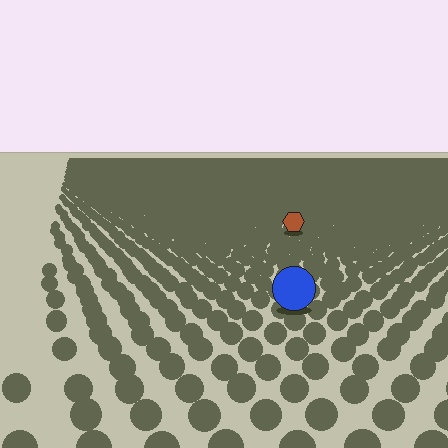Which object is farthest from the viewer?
The brown hexagon is farthest from the viewer. It appears smaller and the ground texture around it is denser.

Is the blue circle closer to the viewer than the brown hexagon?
Yes. The blue circle is closer — you can tell from the texture gradient: the ground texture is coarser near it.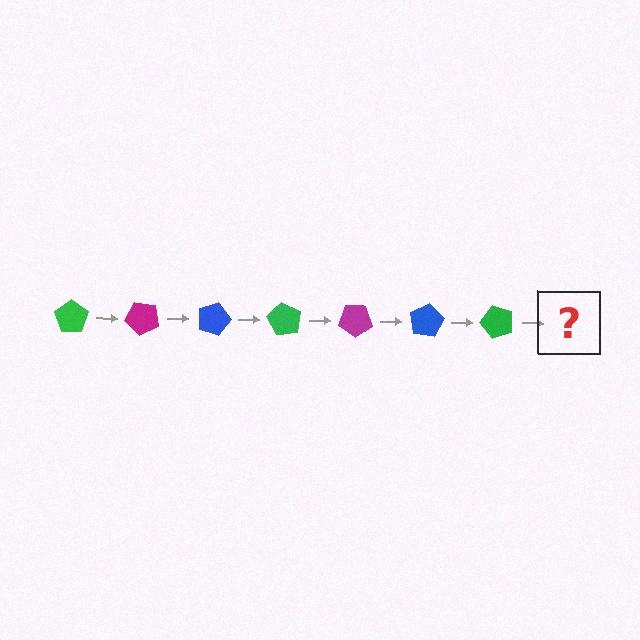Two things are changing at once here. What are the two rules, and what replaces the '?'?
The two rules are that it rotates 45 degrees each step and the color cycles through green, magenta, and blue. The '?' should be a magenta pentagon, rotated 315 degrees from the start.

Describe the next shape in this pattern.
It should be a magenta pentagon, rotated 315 degrees from the start.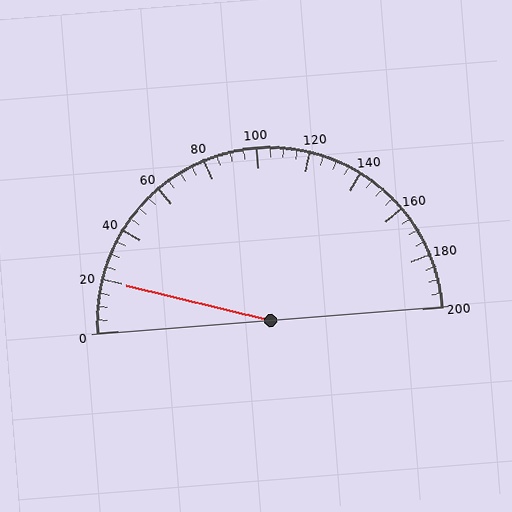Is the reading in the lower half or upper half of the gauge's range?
The reading is in the lower half of the range (0 to 200).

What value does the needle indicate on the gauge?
The needle indicates approximately 20.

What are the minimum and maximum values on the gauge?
The gauge ranges from 0 to 200.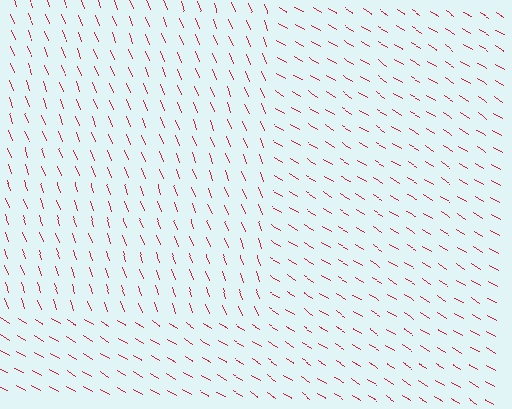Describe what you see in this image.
The image is filled with small red line segments. A rectangle region in the image has lines oriented differently from the surrounding lines, creating a visible texture boundary.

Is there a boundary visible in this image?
Yes, there is a texture boundary formed by a change in line orientation.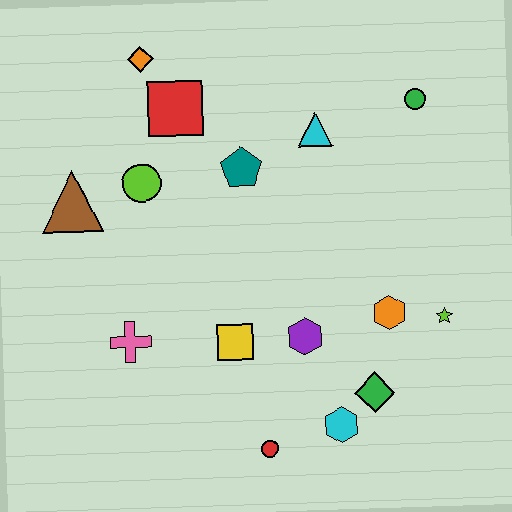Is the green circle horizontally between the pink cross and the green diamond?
No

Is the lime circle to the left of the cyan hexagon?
Yes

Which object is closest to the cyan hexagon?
The green diamond is closest to the cyan hexagon.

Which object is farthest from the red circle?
The orange diamond is farthest from the red circle.